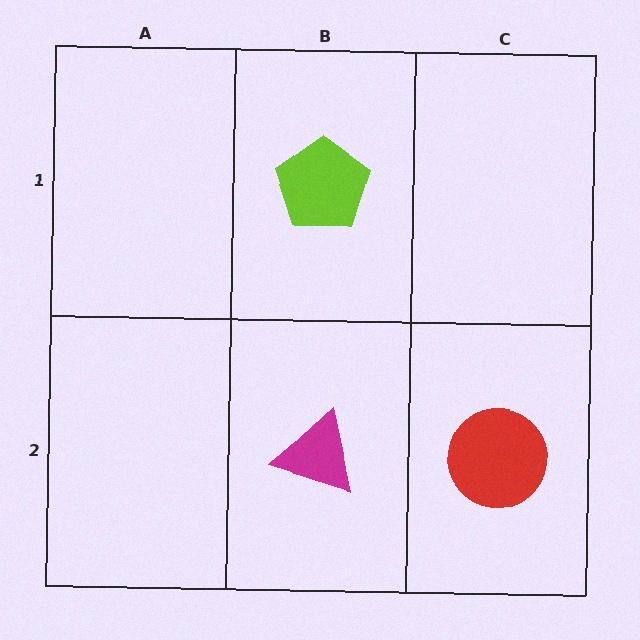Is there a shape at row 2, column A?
No, that cell is empty.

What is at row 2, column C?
A red circle.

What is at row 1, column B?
A lime pentagon.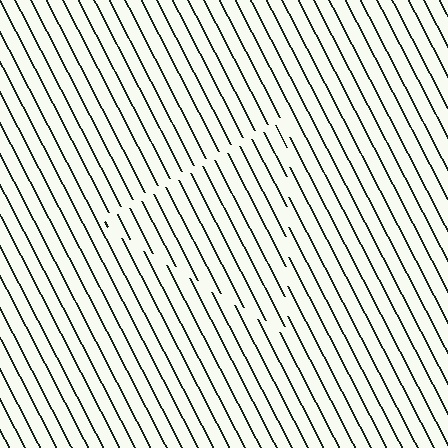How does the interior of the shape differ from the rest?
The interior of the shape contains the same grating, shifted by half a period — the contour is defined by the phase discontinuity where line-ends from the inner and outer gratings abut.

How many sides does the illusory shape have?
3 sides — the line-ends trace a triangle.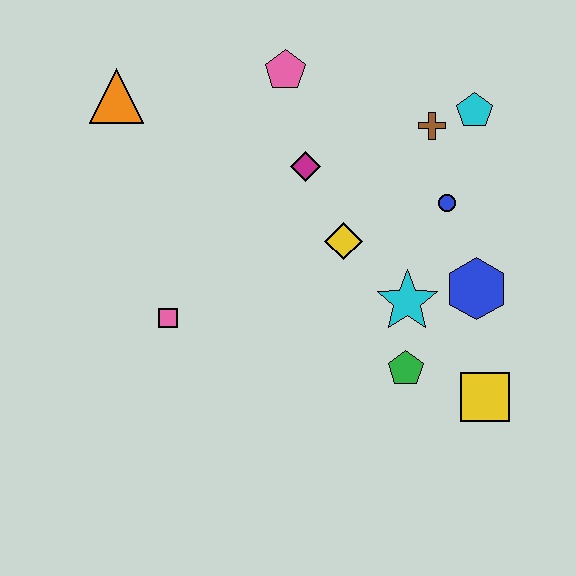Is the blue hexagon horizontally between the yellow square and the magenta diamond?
Yes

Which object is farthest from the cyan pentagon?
The pink square is farthest from the cyan pentagon.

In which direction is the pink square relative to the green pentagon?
The pink square is to the left of the green pentagon.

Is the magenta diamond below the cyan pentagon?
Yes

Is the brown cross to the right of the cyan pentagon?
No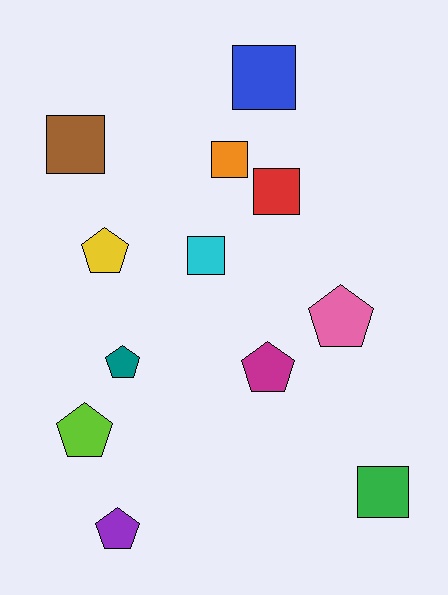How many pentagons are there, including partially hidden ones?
There are 6 pentagons.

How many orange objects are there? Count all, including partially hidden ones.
There is 1 orange object.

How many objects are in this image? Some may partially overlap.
There are 12 objects.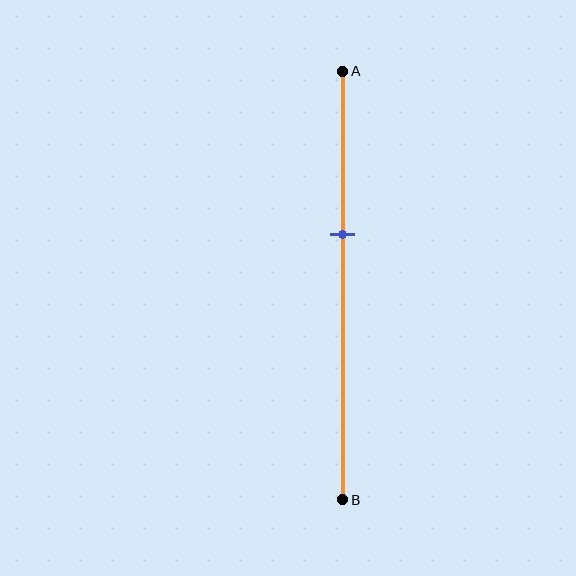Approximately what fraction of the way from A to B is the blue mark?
The blue mark is approximately 40% of the way from A to B.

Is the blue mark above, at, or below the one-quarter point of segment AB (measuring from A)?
The blue mark is below the one-quarter point of segment AB.